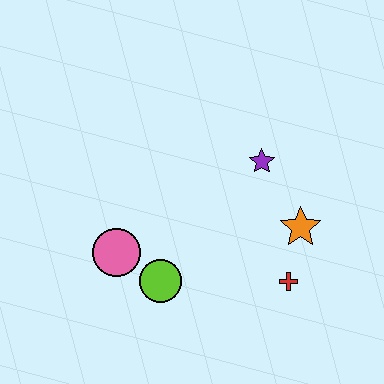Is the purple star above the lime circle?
Yes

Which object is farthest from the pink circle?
The orange star is farthest from the pink circle.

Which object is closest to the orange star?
The red cross is closest to the orange star.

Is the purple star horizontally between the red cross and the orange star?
No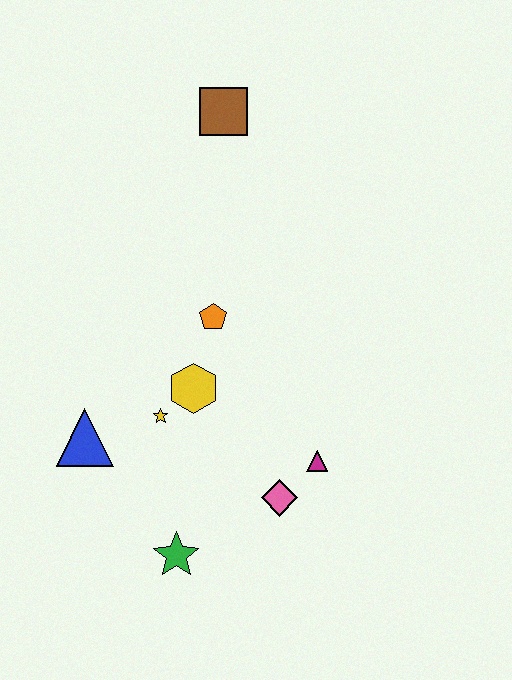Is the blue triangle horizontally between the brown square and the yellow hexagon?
No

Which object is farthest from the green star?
The brown square is farthest from the green star.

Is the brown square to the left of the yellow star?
No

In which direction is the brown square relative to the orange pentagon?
The brown square is above the orange pentagon.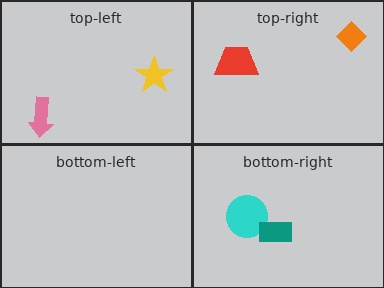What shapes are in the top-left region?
The yellow star, the pink arrow.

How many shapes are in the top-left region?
2.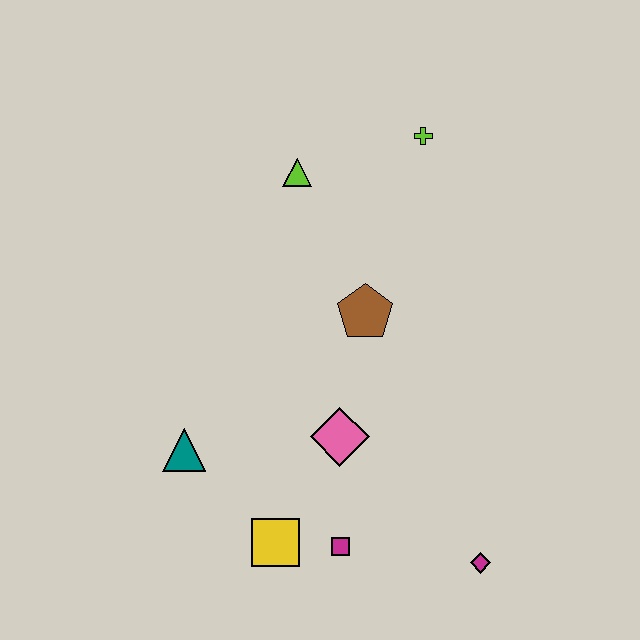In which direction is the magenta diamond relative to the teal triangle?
The magenta diamond is to the right of the teal triangle.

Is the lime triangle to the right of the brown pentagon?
No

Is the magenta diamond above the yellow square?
No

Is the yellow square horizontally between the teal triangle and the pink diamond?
Yes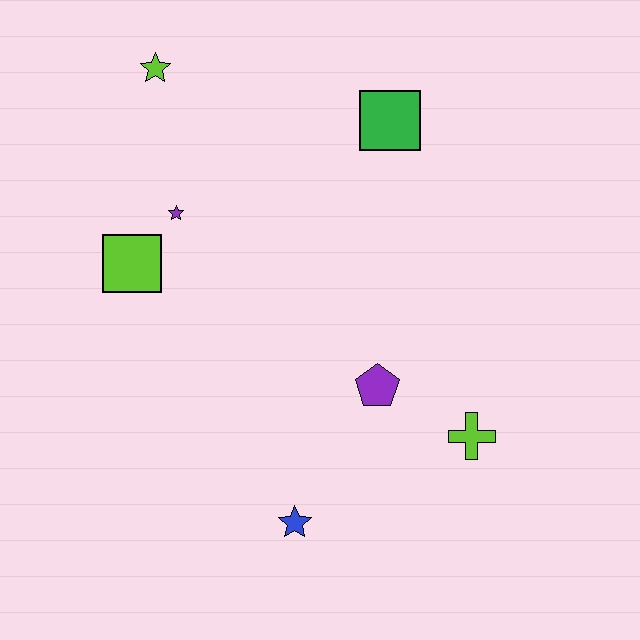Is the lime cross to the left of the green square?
No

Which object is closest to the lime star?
The purple star is closest to the lime star.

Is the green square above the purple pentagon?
Yes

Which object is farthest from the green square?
The blue star is farthest from the green square.